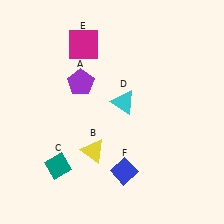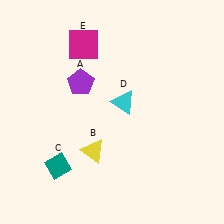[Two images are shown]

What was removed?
The blue diamond (F) was removed in Image 2.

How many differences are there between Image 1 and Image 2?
There is 1 difference between the two images.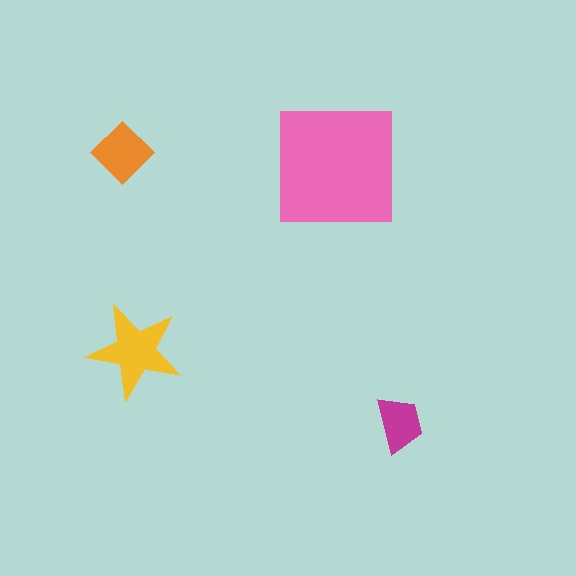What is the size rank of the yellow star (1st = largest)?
2nd.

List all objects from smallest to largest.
The magenta trapezoid, the orange diamond, the yellow star, the pink square.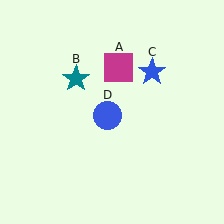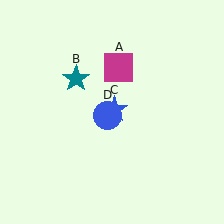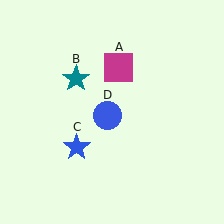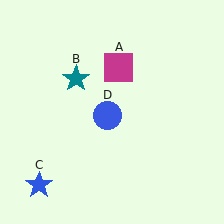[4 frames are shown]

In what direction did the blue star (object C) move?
The blue star (object C) moved down and to the left.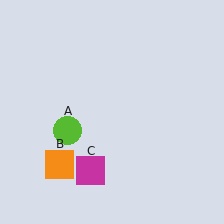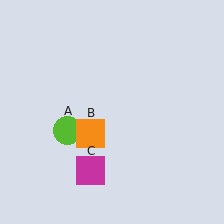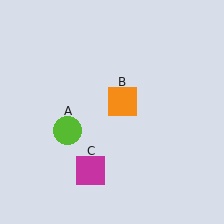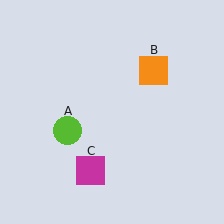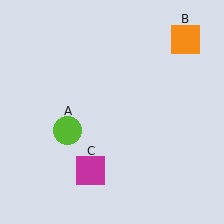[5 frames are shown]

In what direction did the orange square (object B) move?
The orange square (object B) moved up and to the right.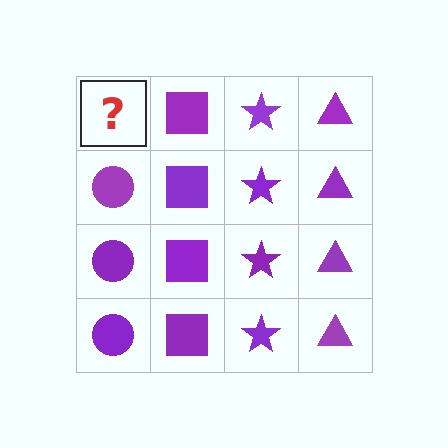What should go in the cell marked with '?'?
The missing cell should contain a purple circle.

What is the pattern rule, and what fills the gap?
The rule is that each column has a consistent shape. The gap should be filled with a purple circle.